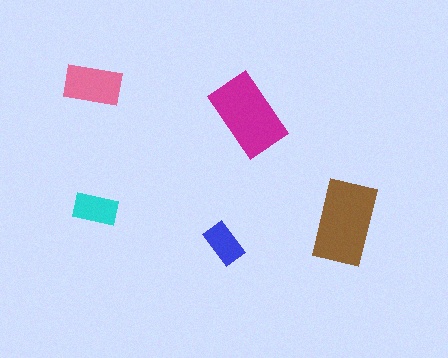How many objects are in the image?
There are 5 objects in the image.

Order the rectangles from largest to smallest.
the brown one, the magenta one, the pink one, the cyan one, the blue one.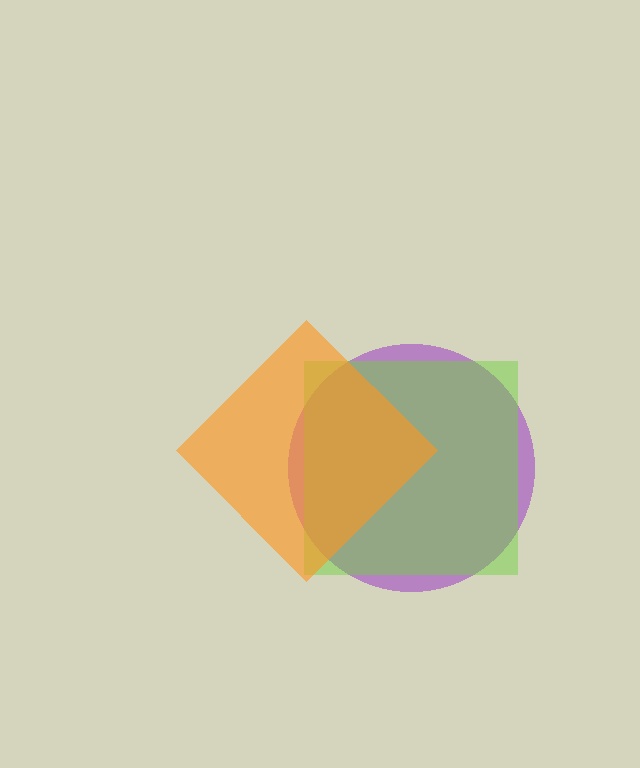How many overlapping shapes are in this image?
There are 3 overlapping shapes in the image.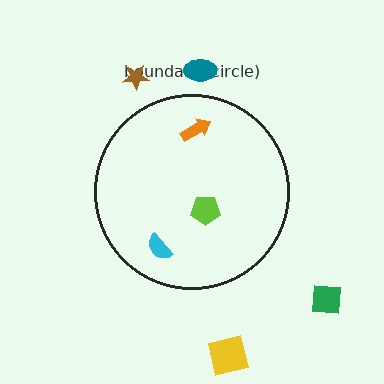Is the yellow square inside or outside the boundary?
Outside.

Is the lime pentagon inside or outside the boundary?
Inside.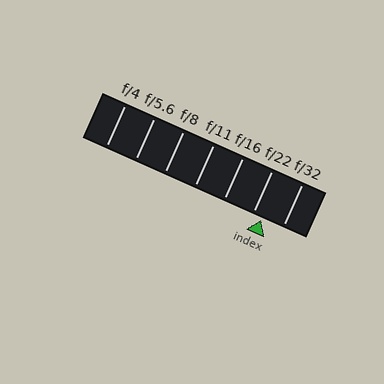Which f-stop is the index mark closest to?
The index mark is closest to f/22.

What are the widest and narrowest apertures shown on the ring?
The widest aperture shown is f/4 and the narrowest is f/32.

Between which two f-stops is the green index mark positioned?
The index mark is between f/22 and f/32.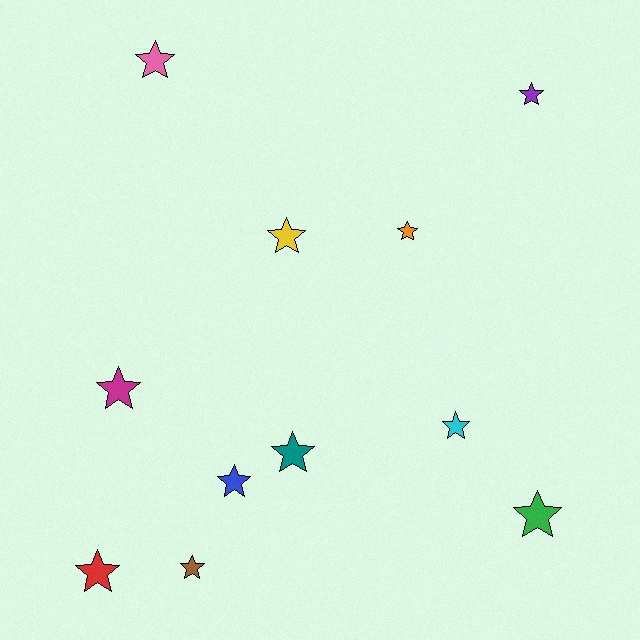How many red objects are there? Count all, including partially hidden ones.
There is 1 red object.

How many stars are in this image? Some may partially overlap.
There are 11 stars.